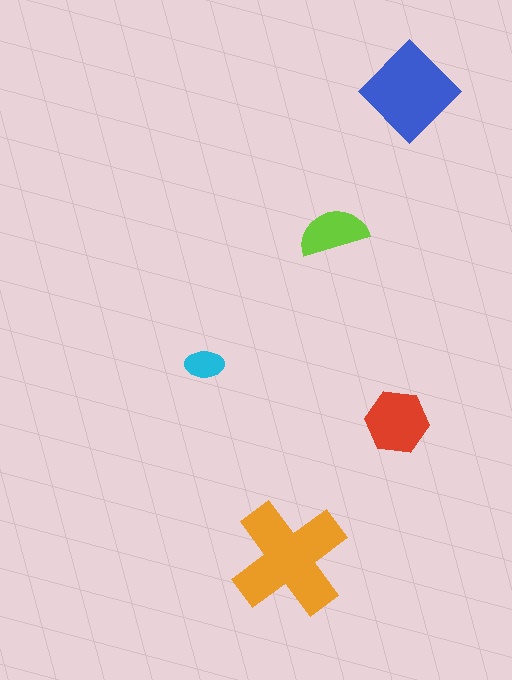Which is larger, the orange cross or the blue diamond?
The orange cross.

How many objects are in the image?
There are 5 objects in the image.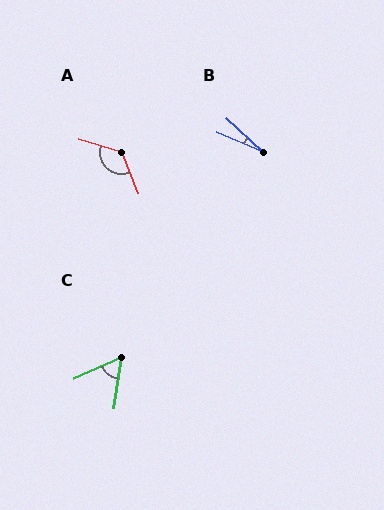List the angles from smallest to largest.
B (20°), C (57°), A (128°).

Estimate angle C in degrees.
Approximately 57 degrees.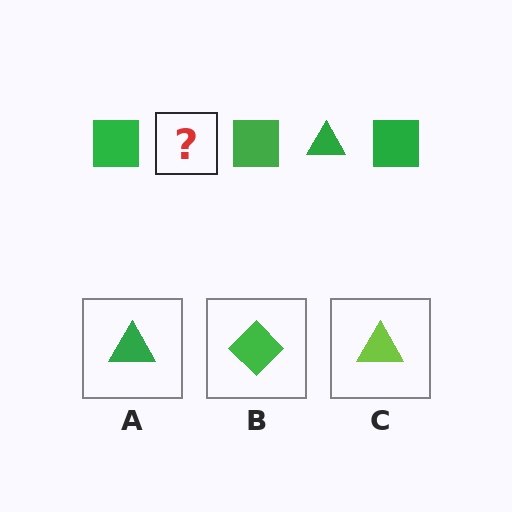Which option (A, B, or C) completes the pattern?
A.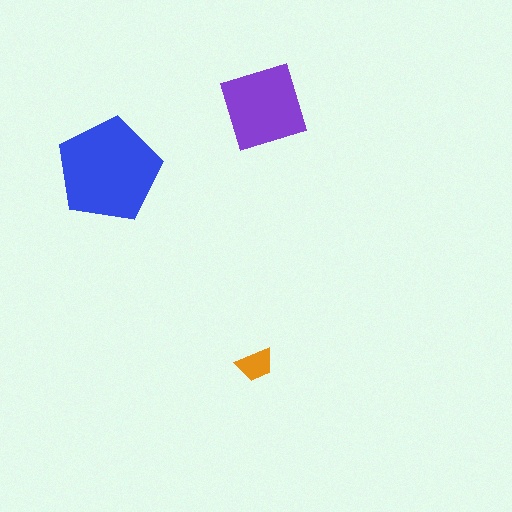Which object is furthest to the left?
The blue pentagon is leftmost.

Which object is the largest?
The blue pentagon.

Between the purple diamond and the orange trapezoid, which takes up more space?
The purple diamond.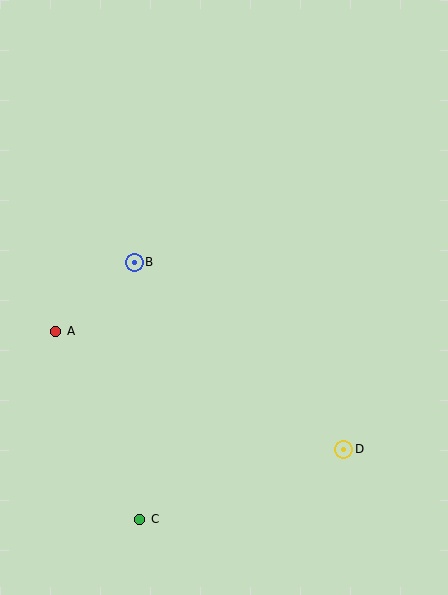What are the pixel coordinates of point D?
Point D is at (344, 449).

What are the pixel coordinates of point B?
Point B is at (134, 262).